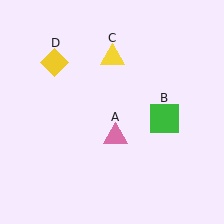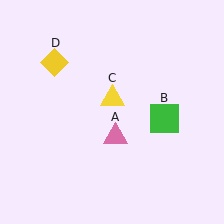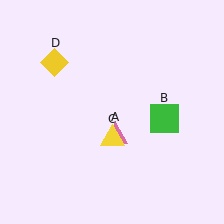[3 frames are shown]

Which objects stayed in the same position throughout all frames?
Pink triangle (object A) and green square (object B) and yellow diamond (object D) remained stationary.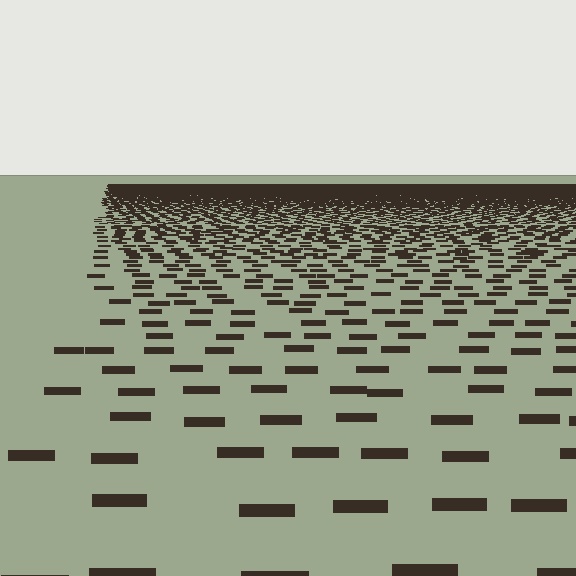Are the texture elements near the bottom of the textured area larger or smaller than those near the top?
Larger. Near the bottom, elements are closer to the viewer and appear at a bigger on-screen size.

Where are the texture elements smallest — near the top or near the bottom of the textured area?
Near the top.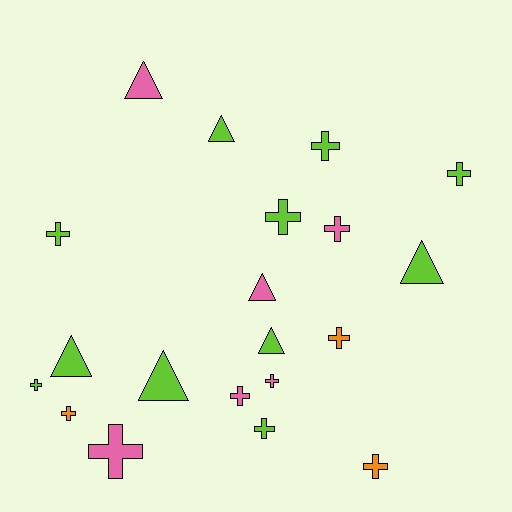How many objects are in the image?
There are 20 objects.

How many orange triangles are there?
There are no orange triangles.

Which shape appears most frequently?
Cross, with 13 objects.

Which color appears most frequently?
Lime, with 11 objects.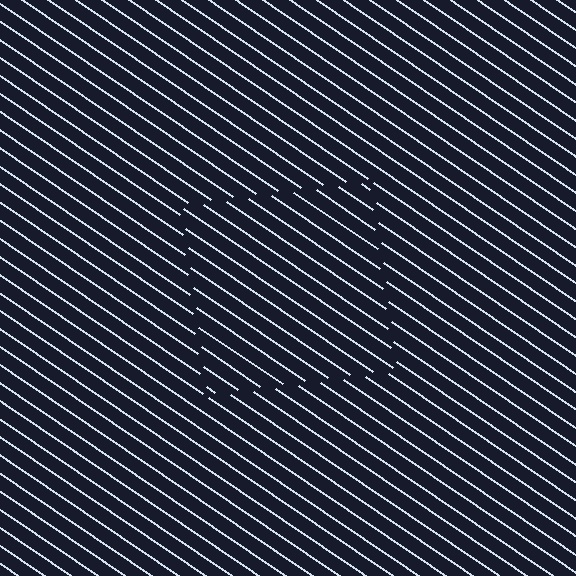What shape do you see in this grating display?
An illusory square. The interior of the shape contains the same grating, shifted by half a period — the contour is defined by the phase discontinuity where line-ends from the inner and outer gratings abut.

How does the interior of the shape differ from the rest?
The interior of the shape contains the same grating, shifted by half a period — the contour is defined by the phase discontinuity where line-ends from the inner and outer gratings abut.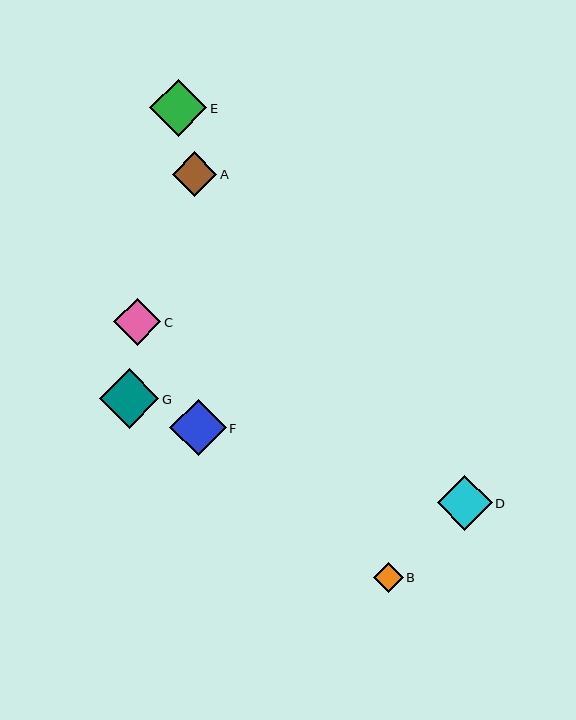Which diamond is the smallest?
Diamond B is the smallest with a size of approximately 29 pixels.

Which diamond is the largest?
Diamond G is the largest with a size of approximately 60 pixels.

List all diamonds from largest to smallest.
From largest to smallest: G, E, F, D, C, A, B.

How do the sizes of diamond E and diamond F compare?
Diamond E and diamond F are approximately the same size.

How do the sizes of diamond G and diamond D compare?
Diamond G and diamond D are approximately the same size.